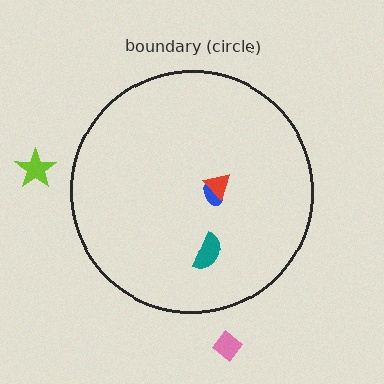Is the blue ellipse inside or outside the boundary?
Inside.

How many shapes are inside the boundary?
3 inside, 2 outside.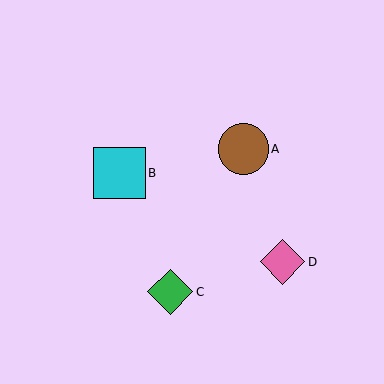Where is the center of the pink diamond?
The center of the pink diamond is at (282, 262).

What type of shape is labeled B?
Shape B is a cyan square.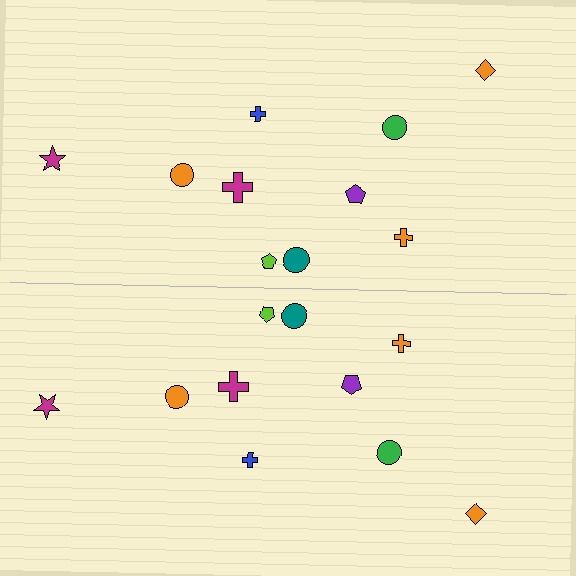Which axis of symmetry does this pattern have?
The pattern has a horizontal axis of symmetry running through the center of the image.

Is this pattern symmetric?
Yes, this pattern has bilateral (reflection) symmetry.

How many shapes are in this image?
There are 20 shapes in this image.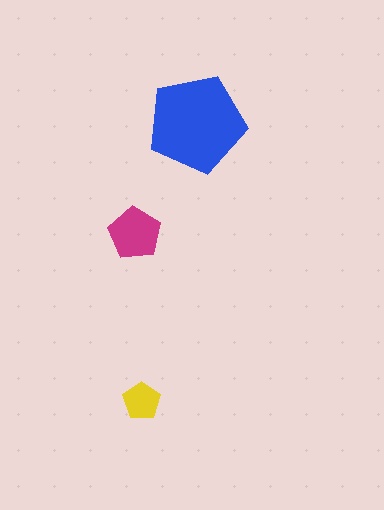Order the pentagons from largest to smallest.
the blue one, the magenta one, the yellow one.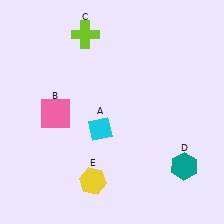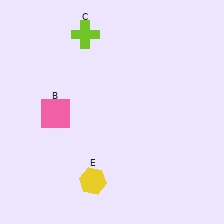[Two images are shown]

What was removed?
The cyan diamond (A), the teal hexagon (D) were removed in Image 2.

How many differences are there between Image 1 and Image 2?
There are 2 differences between the two images.